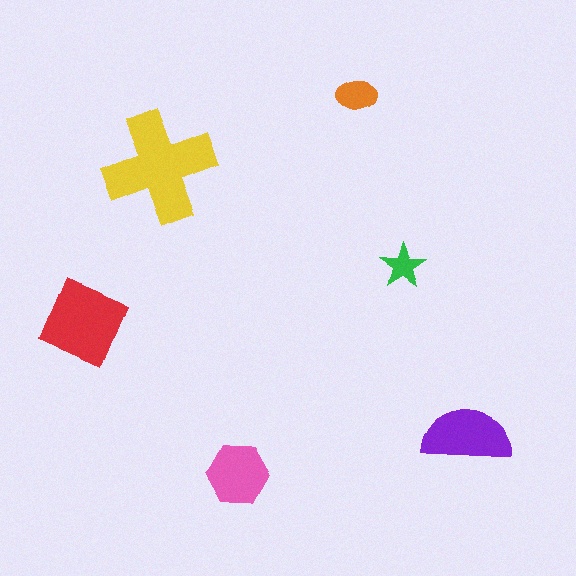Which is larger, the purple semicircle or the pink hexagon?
The purple semicircle.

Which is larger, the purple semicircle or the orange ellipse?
The purple semicircle.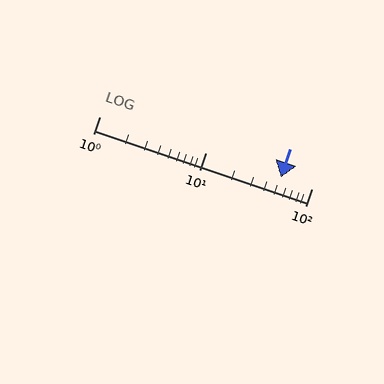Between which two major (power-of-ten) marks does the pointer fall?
The pointer is between 10 and 100.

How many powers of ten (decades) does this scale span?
The scale spans 2 decades, from 1 to 100.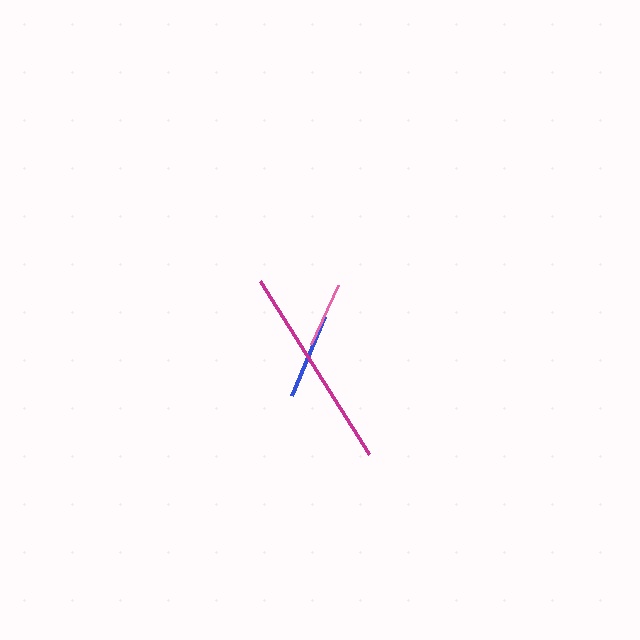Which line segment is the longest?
The magenta line is the longest at approximately 204 pixels.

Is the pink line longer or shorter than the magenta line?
The magenta line is longer than the pink line.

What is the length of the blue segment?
The blue segment is approximately 86 pixels long.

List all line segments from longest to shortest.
From longest to shortest: magenta, blue, pink.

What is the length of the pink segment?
The pink segment is approximately 66 pixels long.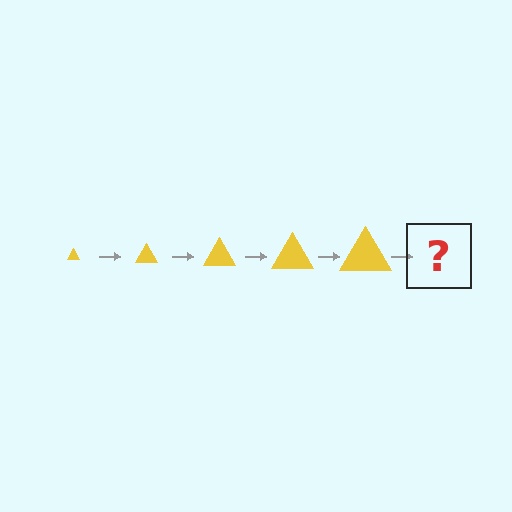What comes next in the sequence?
The next element should be a yellow triangle, larger than the previous one.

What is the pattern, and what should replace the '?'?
The pattern is that the triangle gets progressively larger each step. The '?' should be a yellow triangle, larger than the previous one.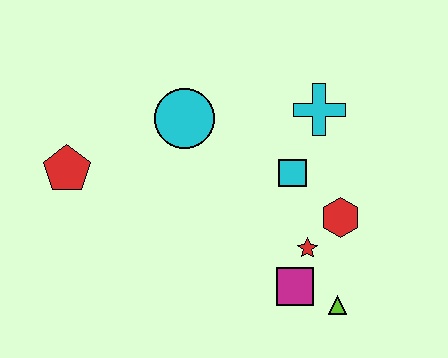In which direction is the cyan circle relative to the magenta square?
The cyan circle is above the magenta square.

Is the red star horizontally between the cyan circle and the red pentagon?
No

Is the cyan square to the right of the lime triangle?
No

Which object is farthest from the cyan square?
The red pentagon is farthest from the cyan square.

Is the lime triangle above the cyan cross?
No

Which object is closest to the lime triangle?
The magenta square is closest to the lime triangle.